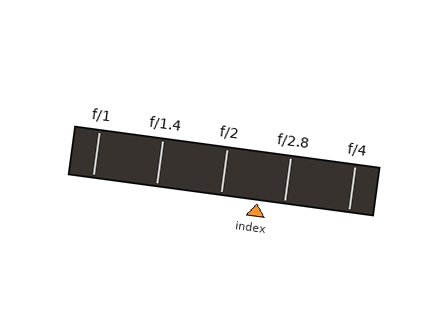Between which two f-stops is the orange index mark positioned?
The index mark is between f/2 and f/2.8.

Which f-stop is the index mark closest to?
The index mark is closest to f/2.8.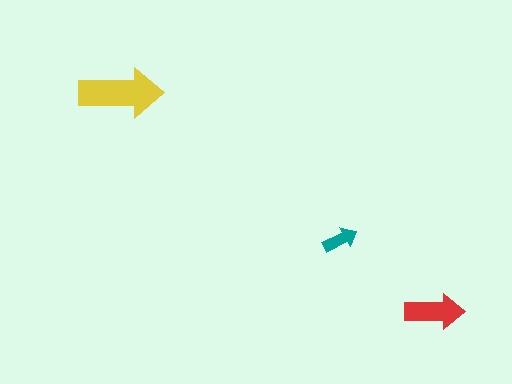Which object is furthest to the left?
The yellow arrow is leftmost.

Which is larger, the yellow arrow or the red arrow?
The yellow one.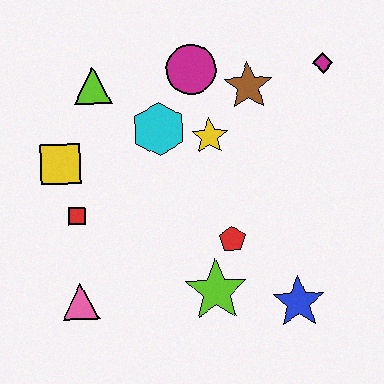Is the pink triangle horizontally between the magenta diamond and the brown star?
No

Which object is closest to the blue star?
The lime star is closest to the blue star.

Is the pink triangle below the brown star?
Yes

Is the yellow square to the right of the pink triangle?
No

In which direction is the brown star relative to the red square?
The brown star is to the right of the red square.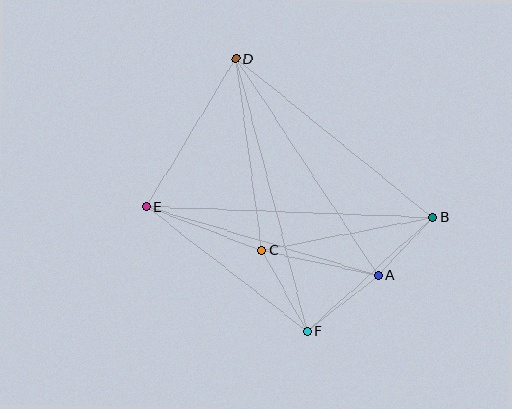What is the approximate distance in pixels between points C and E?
The distance between C and E is approximately 124 pixels.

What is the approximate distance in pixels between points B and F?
The distance between B and F is approximately 169 pixels.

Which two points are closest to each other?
Points A and B are closest to each other.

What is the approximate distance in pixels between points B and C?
The distance between B and C is approximately 174 pixels.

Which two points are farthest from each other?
Points B and E are farthest from each other.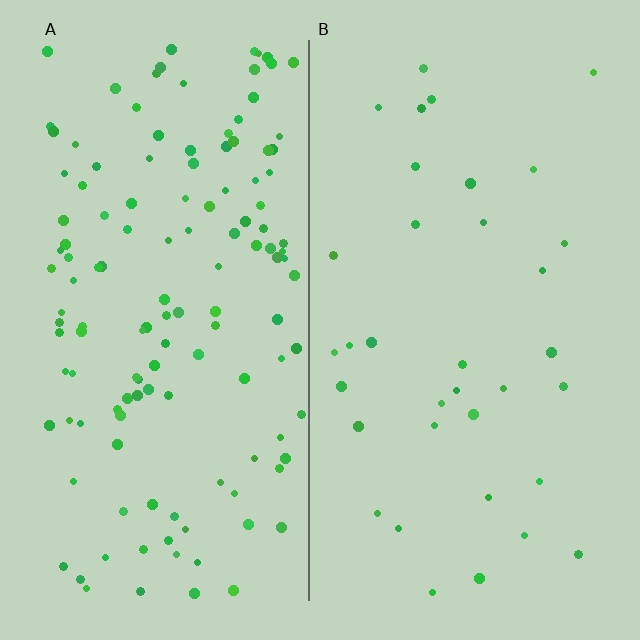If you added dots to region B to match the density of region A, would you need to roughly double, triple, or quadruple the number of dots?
Approximately quadruple.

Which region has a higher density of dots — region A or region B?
A (the left).